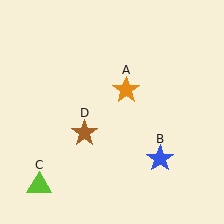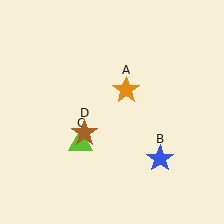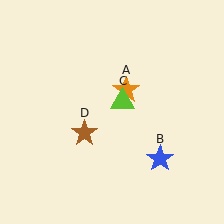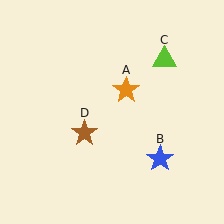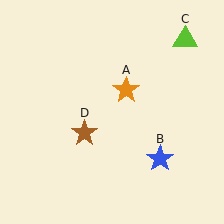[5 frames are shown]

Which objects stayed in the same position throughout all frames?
Orange star (object A) and blue star (object B) and brown star (object D) remained stationary.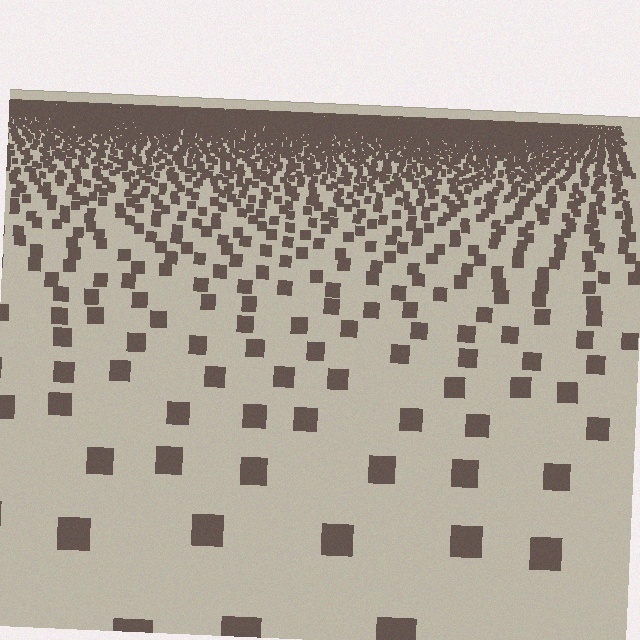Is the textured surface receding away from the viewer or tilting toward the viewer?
The surface is receding away from the viewer. Texture elements get smaller and denser toward the top.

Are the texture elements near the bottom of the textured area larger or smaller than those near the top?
Larger. Near the bottom, elements are closer to the viewer and appear at a bigger on-screen size.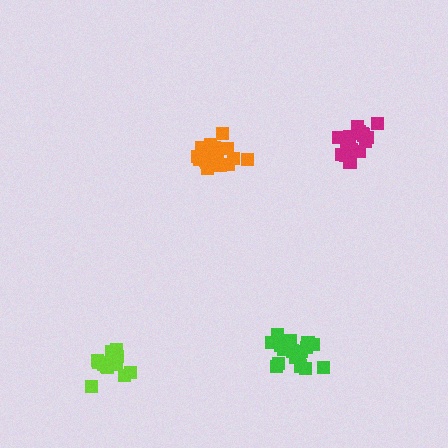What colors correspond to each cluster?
The clusters are colored: orange, magenta, green, lime.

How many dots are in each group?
Group 1: 19 dots, Group 2: 19 dots, Group 3: 18 dots, Group 4: 14 dots (70 total).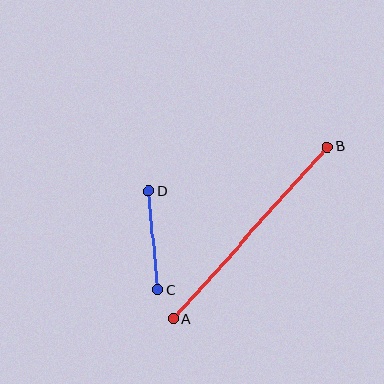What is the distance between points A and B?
The distance is approximately 231 pixels.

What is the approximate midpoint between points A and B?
The midpoint is at approximately (250, 233) pixels.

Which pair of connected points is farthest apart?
Points A and B are farthest apart.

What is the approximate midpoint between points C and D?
The midpoint is at approximately (153, 241) pixels.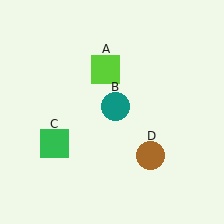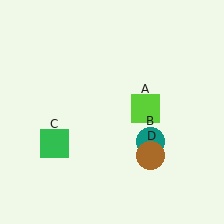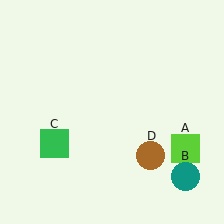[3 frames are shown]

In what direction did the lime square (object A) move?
The lime square (object A) moved down and to the right.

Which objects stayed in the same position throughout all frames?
Green square (object C) and brown circle (object D) remained stationary.